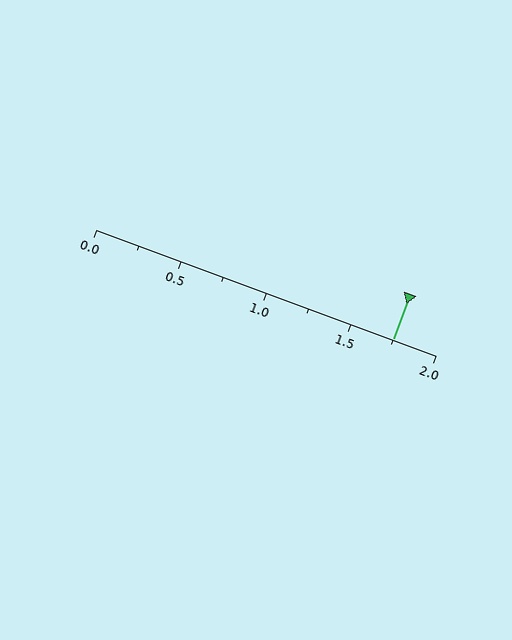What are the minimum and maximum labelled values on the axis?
The axis runs from 0.0 to 2.0.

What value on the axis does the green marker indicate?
The marker indicates approximately 1.75.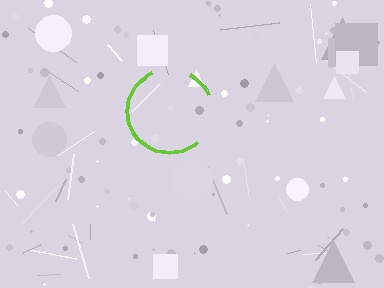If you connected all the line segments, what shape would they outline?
They would outline a circle.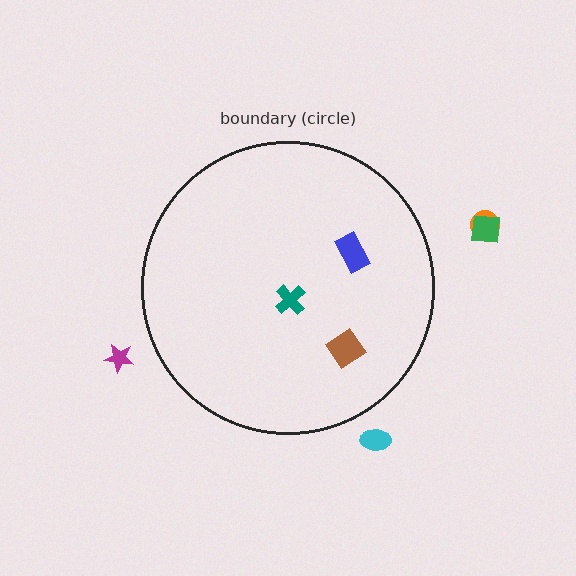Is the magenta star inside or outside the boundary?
Outside.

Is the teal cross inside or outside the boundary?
Inside.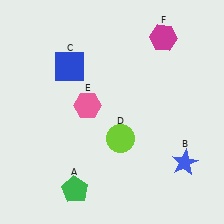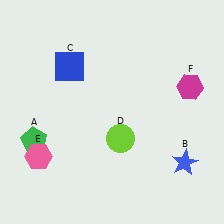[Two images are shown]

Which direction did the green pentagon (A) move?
The green pentagon (A) moved up.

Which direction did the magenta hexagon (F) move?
The magenta hexagon (F) moved down.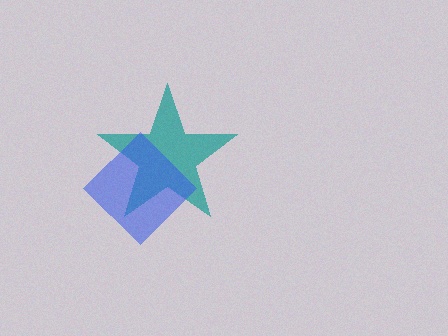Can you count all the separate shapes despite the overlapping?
Yes, there are 2 separate shapes.